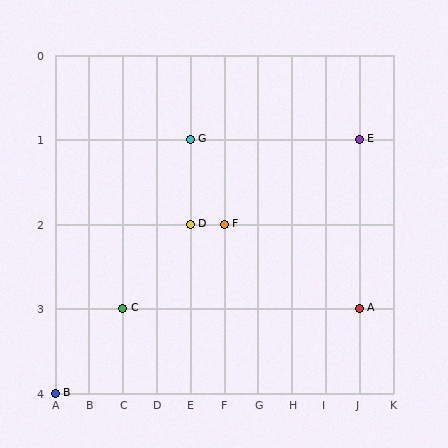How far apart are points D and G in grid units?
Points D and G are 1 row apart.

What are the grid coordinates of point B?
Point B is at grid coordinates (A, 4).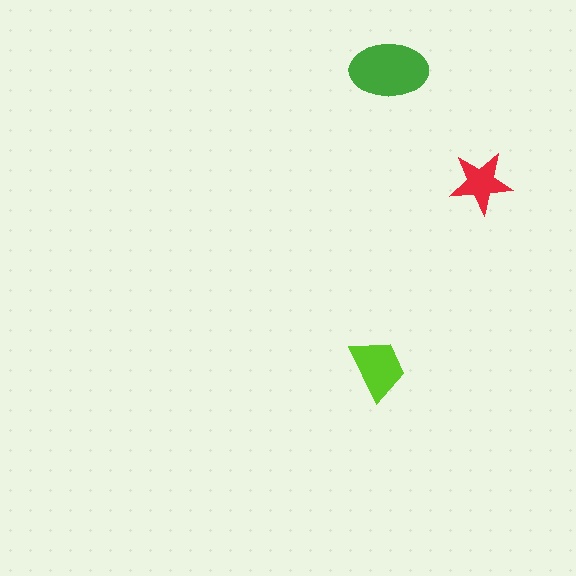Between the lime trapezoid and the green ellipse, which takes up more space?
The green ellipse.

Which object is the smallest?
The red star.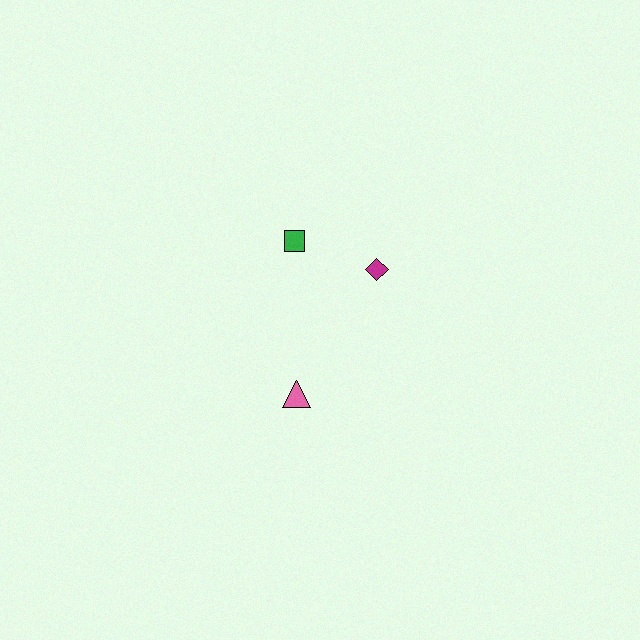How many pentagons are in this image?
There are no pentagons.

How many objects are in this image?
There are 3 objects.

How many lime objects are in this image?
There are no lime objects.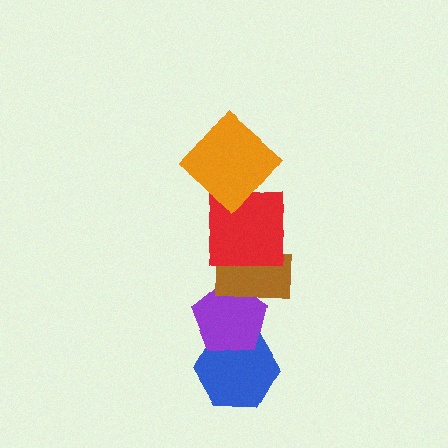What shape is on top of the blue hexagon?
The purple pentagon is on top of the blue hexagon.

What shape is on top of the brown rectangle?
The red square is on top of the brown rectangle.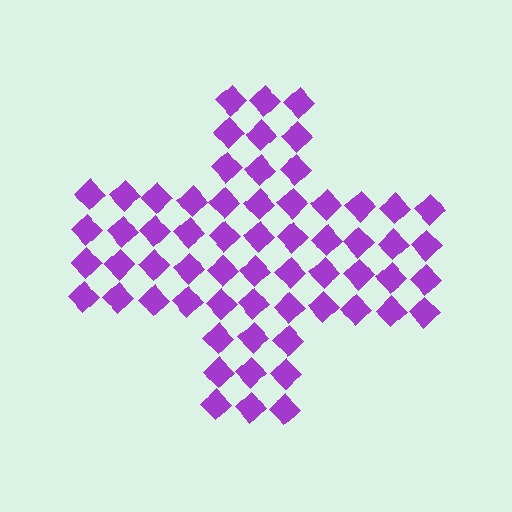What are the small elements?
The small elements are diamonds.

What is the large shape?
The large shape is a cross.